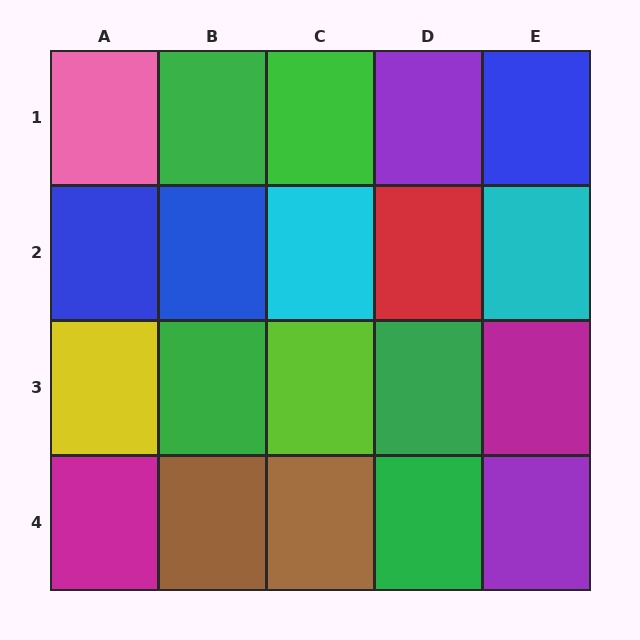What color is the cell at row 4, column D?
Green.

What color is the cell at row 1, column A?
Pink.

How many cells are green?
5 cells are green.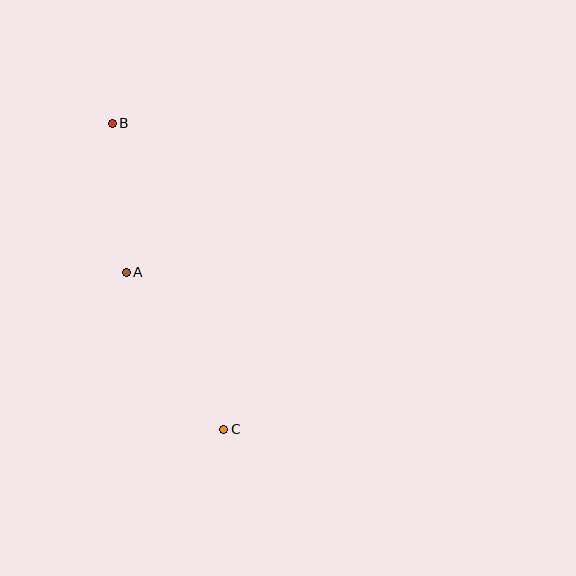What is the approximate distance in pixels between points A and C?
The distance between A and C is approximately 185 pixels.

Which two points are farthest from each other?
Points B and C are farthest from each other.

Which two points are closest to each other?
Points A and B are closest to each other.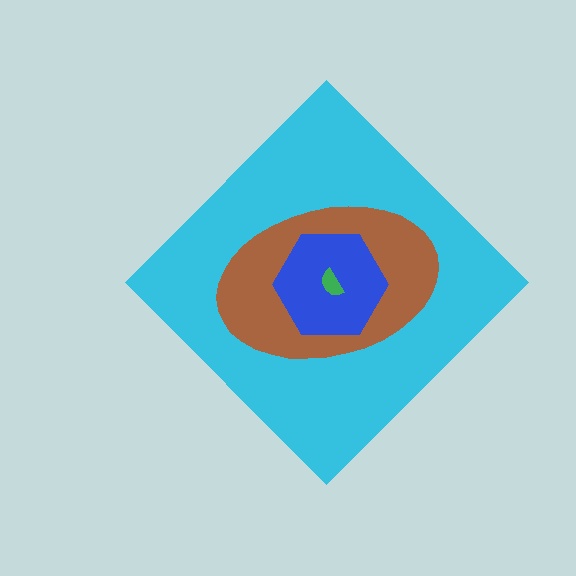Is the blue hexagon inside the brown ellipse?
Yes.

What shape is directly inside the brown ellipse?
The blue hexagon.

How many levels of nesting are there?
4.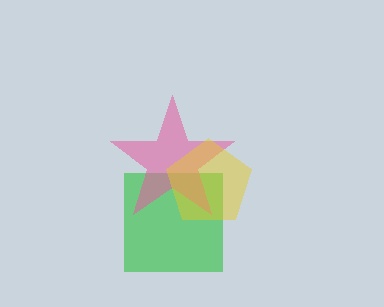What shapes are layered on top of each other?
The layered shapes are: a green square, a pink star, a yellow pentagon.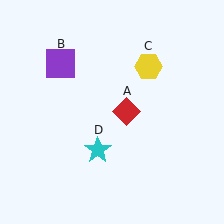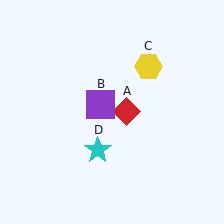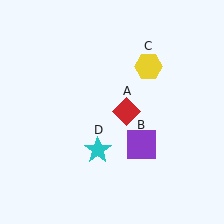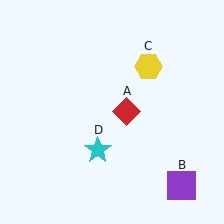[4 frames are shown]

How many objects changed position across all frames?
1 object changed position: purple square (object B).